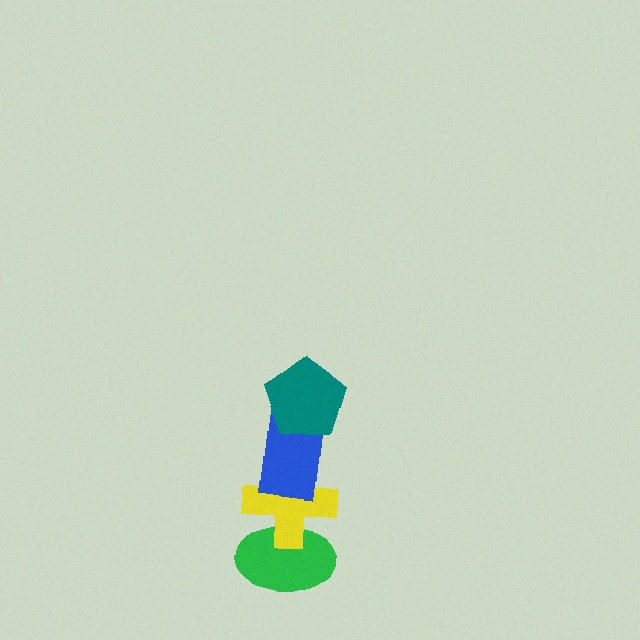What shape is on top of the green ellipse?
The yellow cross is on top of the green ellipse.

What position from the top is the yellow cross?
The yellow cross is 3rd from the top.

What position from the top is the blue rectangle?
The blue rectangle is 2nd from the top.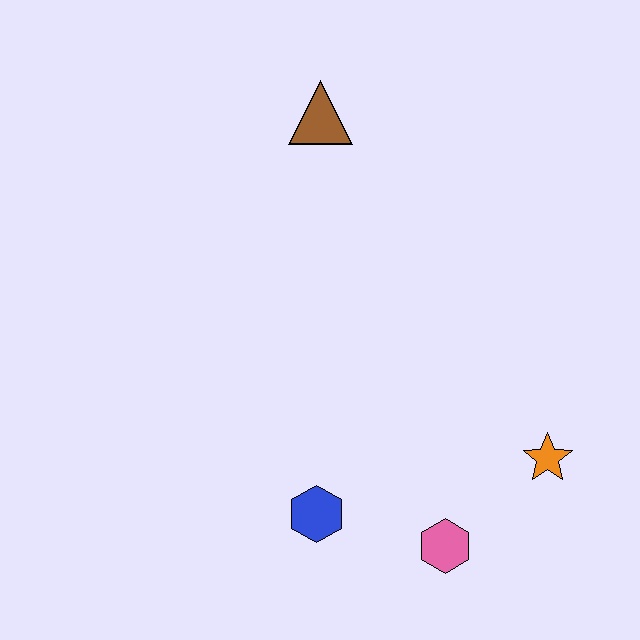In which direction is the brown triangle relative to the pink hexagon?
The brown triangle is above the pink hexagon.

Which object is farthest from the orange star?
The brown triangle is farthest from the orange star.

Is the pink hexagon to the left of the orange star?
Yes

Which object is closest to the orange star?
The pink hexagon is closest to the orange star.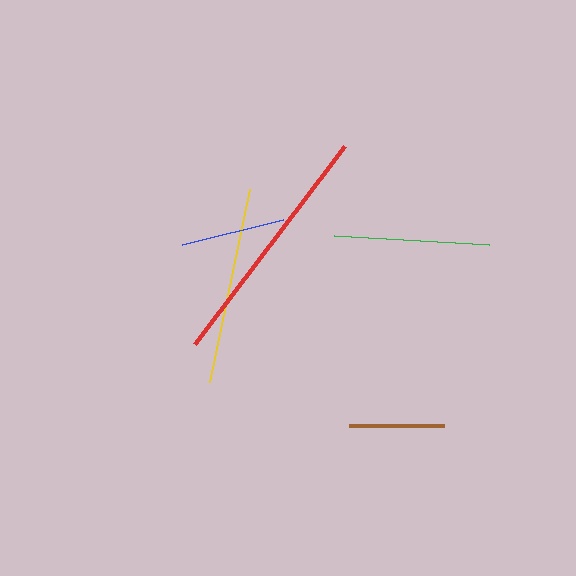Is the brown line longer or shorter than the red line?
The red line is longer than the brown line.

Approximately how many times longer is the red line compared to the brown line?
The red line is approximately 2.6 times the length of the brown line.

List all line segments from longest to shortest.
From longest to shortest: red, yellow, green, blue, brown.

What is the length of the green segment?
The green segment is approximately 156 pixels long.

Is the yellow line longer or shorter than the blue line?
The yellow line is longer than the blue line.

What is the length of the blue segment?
The blue segment is approximately 104 pixels long.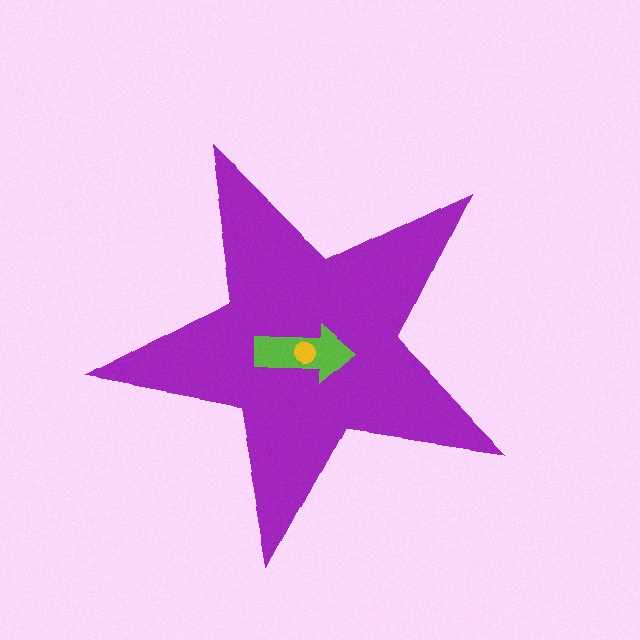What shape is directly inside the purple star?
The lime arrow.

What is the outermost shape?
The purple star.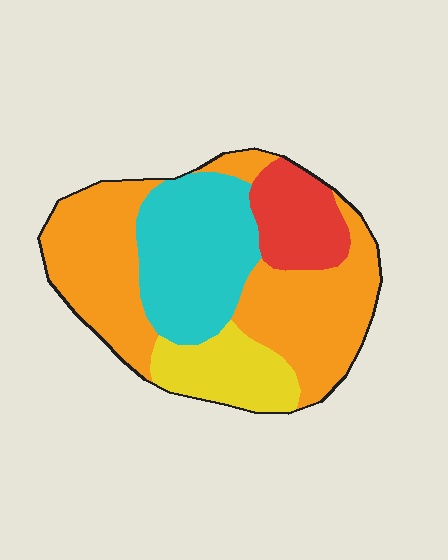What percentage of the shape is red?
Red takes up about one eighth (1/8) of the shape.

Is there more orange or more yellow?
Orange.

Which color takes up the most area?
Orange, at roughly 45%.